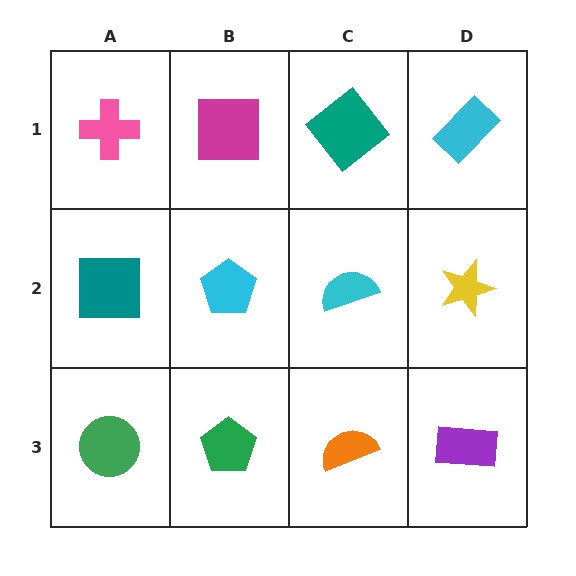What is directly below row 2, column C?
An orange semicircle.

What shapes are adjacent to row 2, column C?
A teal diamond (row 1, column C), an orange semicircle (row 3, column C), a cyan pentagon (row 2, column B), a yellow star (row 2, column D).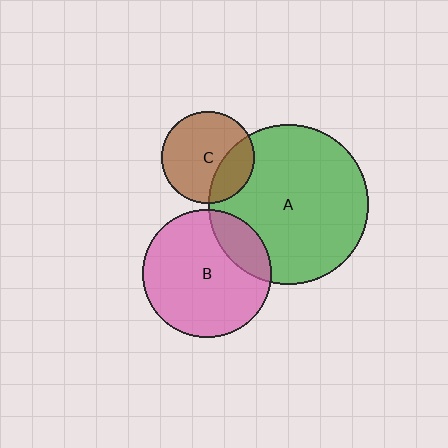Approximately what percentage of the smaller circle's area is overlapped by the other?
Approximately 25%.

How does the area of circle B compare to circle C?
Approximately 1.9 times.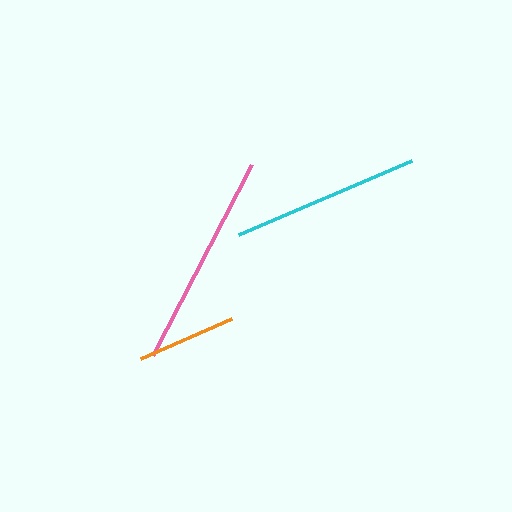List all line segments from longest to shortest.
From longest to shortest: pink, cyan, orange.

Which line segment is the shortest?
The orange line is the shortest at approximately 100 pixels.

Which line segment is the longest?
The pink line is the longest at approximately 215 pixels.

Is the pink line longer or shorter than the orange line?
The pink line is longer than the orange line.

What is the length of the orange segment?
The orange segment is approximately 100 pixels long.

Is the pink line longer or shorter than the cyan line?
The pink line is longer than the cyan line.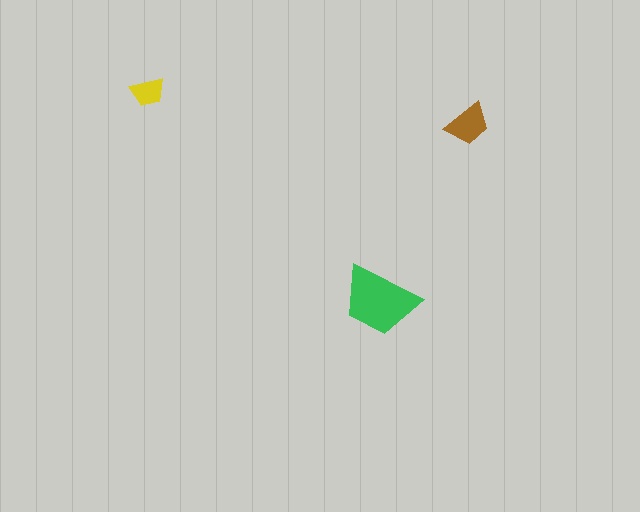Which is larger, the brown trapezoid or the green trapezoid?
The green one.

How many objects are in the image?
There are 3 objects in the image.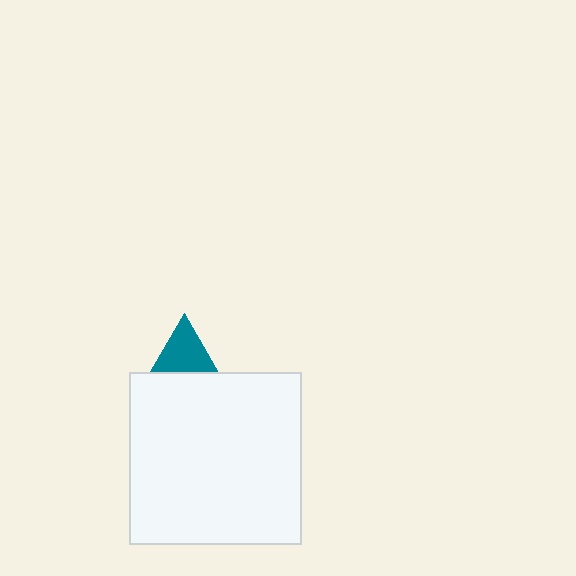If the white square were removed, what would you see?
You would see the complete teal triangle.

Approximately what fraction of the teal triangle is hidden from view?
Roughly 62% of the teal triangle is hidden behind the white square.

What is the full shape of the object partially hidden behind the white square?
The partially hidden object is a teal triangle.